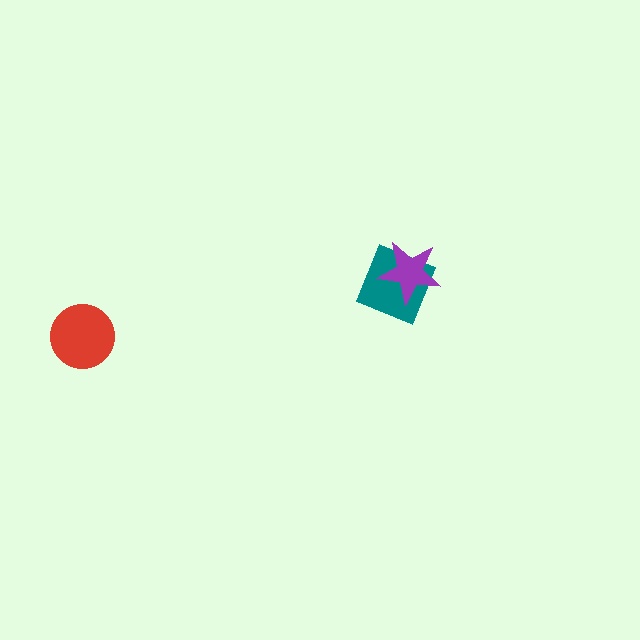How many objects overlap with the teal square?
1 object overlaps with the teal square.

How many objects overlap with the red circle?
0 objects overlap with the red circle.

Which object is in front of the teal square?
The purple star is in front of the teal square.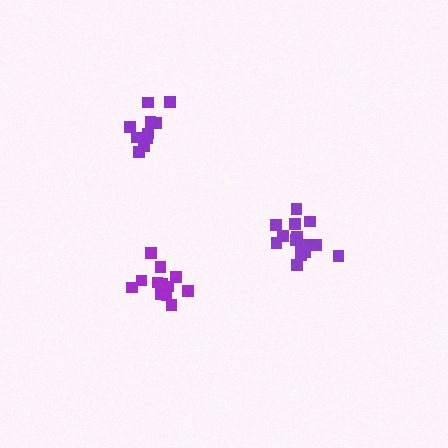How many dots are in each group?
Group 1: 12 dots, Group 2: 16 dots, Group 3: 10 dots (38 total).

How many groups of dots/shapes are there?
There are 3 groups.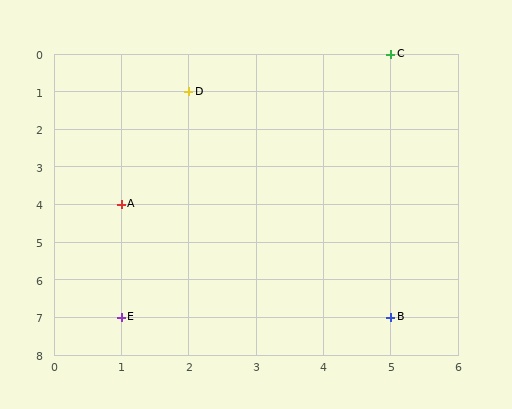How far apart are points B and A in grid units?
Points B and A are 4 columns and 3 rows apart (about 5.0 grid units diagonally).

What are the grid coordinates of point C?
Point C is at grid coordinates (5, 0).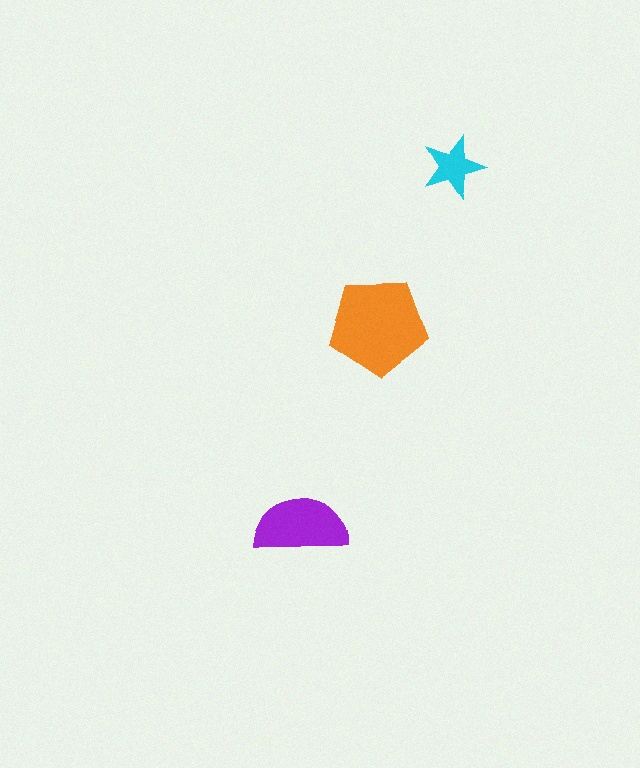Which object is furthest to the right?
The cyan star is rightmost.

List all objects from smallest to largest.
The cyan star, the purple semicircle, the orange pentagon.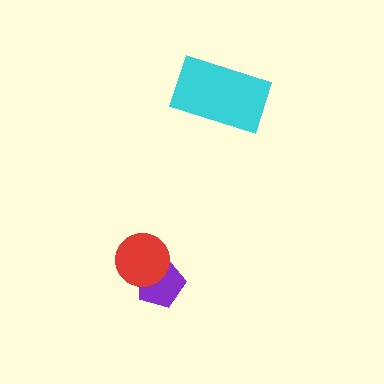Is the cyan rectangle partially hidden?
No, no other shape covers it.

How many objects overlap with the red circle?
1 object overlaps with the red circle.